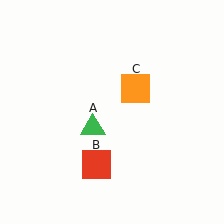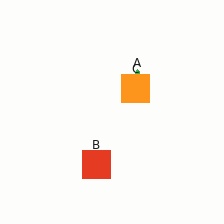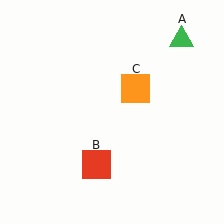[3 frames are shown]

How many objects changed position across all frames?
1 object changed position: green triangle (object A).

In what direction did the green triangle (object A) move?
The green triangle (object A) moved up and to the right.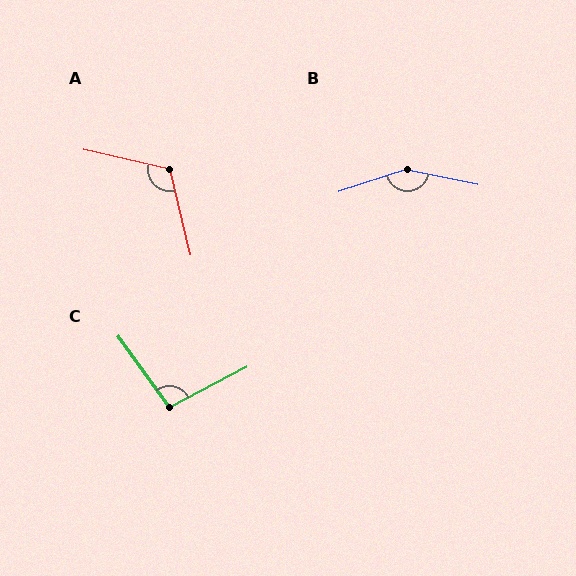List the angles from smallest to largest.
C (99°), A (117°), B (150°).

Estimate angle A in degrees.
Approximately 117 degrees.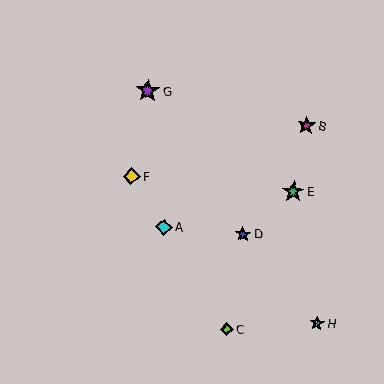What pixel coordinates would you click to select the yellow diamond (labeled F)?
Click at (131, 176) to select the yellow diamond F.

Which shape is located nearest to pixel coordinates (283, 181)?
The green star (labeled E) at (293, 192) is nearest to that location.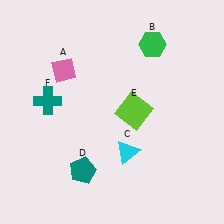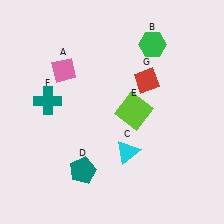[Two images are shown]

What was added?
A red diamond (G) was added in Image 2.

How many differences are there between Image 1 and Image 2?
There is 1 difference between the two images.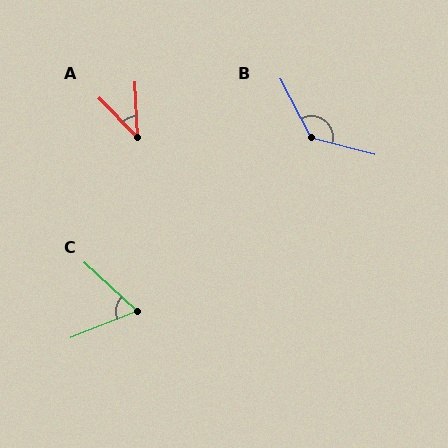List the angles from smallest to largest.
A (42°), C (65°), B (133°).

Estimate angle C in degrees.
Approximately 65 degrees.